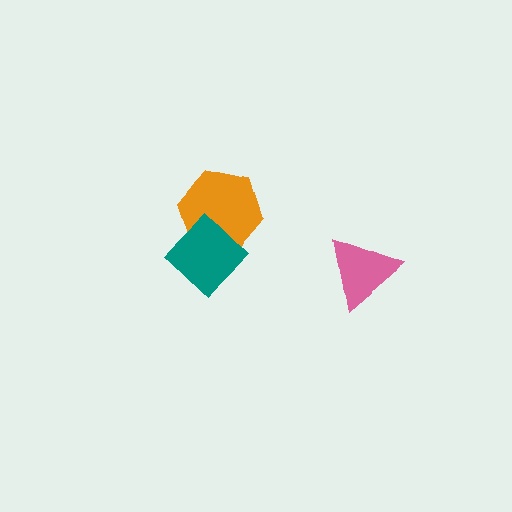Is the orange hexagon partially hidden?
Yes, it is partially covered by another shape.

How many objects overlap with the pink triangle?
0 objects overlap with the pink triangle.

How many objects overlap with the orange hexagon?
1 object overlaps with the orange hexagon.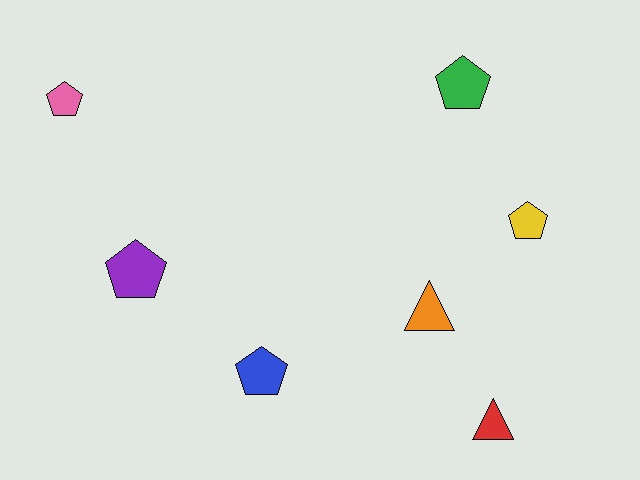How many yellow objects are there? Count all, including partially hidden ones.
There is 1 yellow object.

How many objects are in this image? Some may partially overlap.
There are 7 objects.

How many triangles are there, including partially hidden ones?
There are 2 triangles.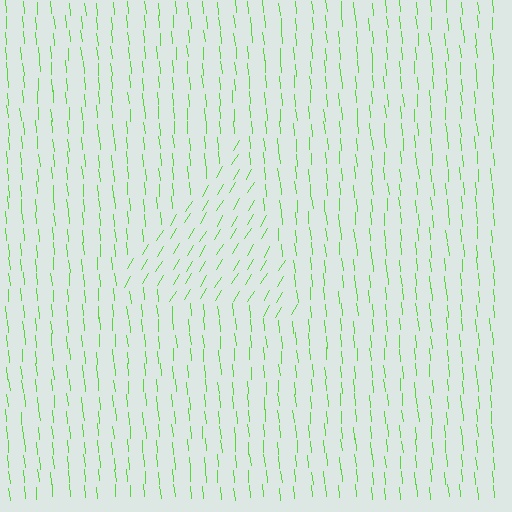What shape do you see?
I see a triangle.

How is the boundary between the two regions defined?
The boundary is defined purely by a change in line orientation (approximately 36 degrees difference). All lines are the same color and thickness.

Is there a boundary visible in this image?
Yes, there is a texture boundary formed by a change in line orientation.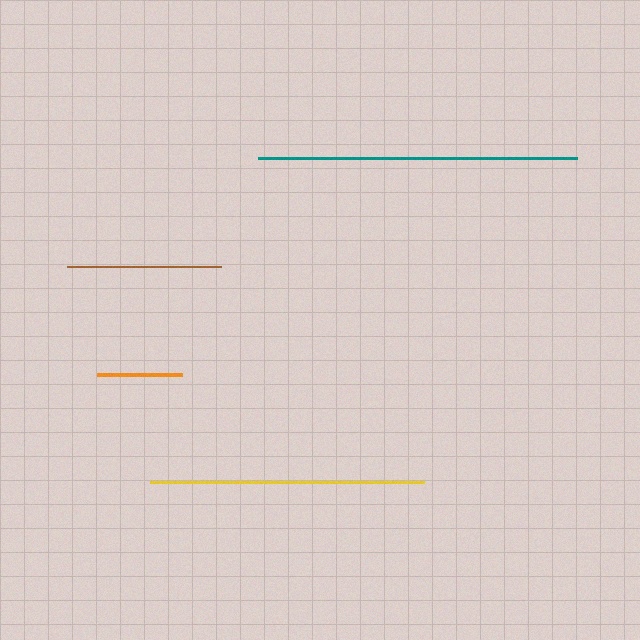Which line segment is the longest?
The teal line is the longest at approximately 319 pixels.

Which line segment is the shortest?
The orange line is the shortest at approximately 85 pixels.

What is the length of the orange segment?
The orange segment is approximately 85 pixels long.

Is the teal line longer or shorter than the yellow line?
The teal line is longer than the yellow line.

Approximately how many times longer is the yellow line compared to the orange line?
The yellow line is approximately 3.2 times the length of the orange line.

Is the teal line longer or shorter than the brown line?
The teal line is longer than the brown line.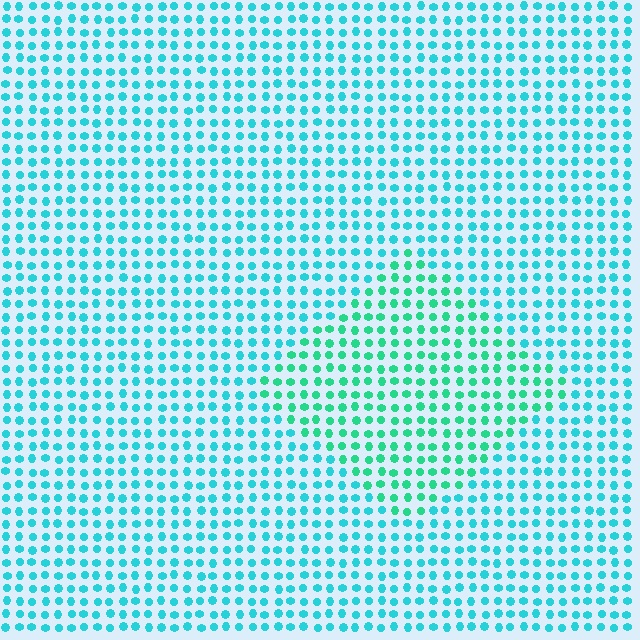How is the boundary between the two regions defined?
The boundary is defined purely by a slight shift in hue (about 29 degrees). Spacing, size, and orientation are identical on both sides.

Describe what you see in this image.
The image is filled with small cyan elements in a uniform arrangement. A diamond-shaped region is visible where the elements are tinted to a slightly different hue, forming a subtle color boundary.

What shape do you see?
I see a diamond.